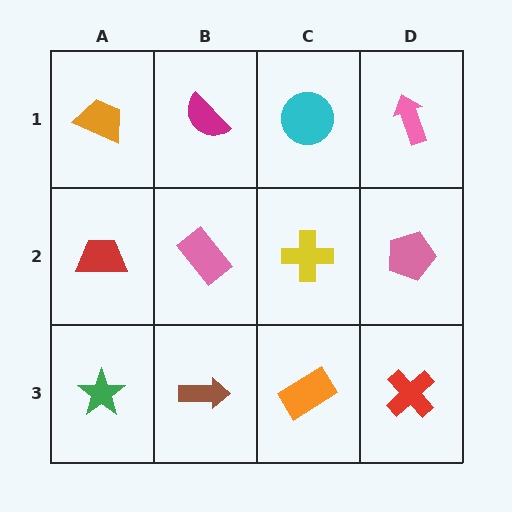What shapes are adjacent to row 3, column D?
A pink pentagon (row 2, column D), an orange rectangle (row 3, column C).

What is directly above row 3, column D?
A pink pentagon.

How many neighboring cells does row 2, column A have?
3.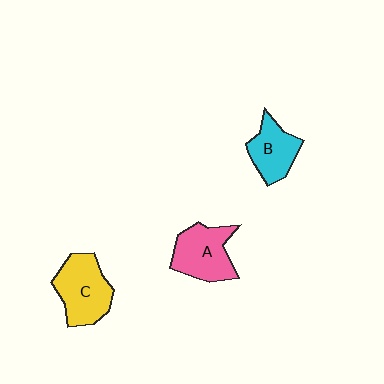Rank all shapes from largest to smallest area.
From largest to smallest: C (yellow), A (pink), B (cyan).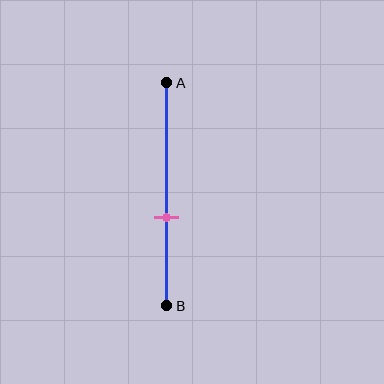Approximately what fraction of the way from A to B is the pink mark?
The pink mark is approximately 60% of the way from A to B.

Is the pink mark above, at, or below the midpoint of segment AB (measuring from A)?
The pink mark is below the midpoint of segment AB.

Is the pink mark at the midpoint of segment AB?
No, the mark is at about 60% from A, not at the 50% midpoint.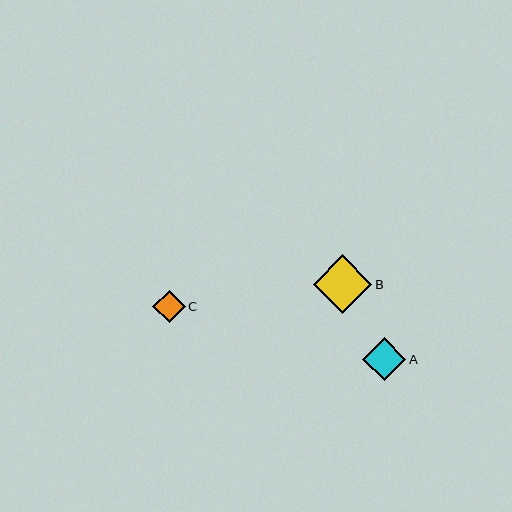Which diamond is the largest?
Diamond B is the largest with a size of approximately 59 pixels.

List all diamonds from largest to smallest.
From largest to smallest: B, A, C.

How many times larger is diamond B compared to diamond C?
Diamond B is approximately 1.8 times the size of diamond C.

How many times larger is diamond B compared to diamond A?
Diamond B is approximately 1.4 times the size of diamond A.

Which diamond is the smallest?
Diamond C is the smallest with a size of approximately 32 pixels.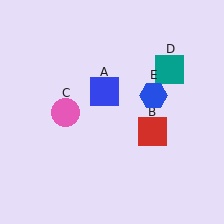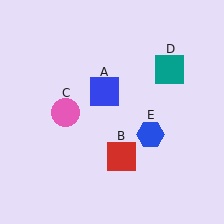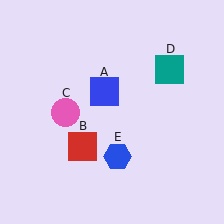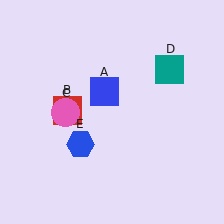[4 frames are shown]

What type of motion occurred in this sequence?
The red square (object B), blue hexagon (object E) rotated clockwise around the center of the scene.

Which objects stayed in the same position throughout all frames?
Blue square (object A) and pink circle (object C) and teal square (object D) remained stationary.